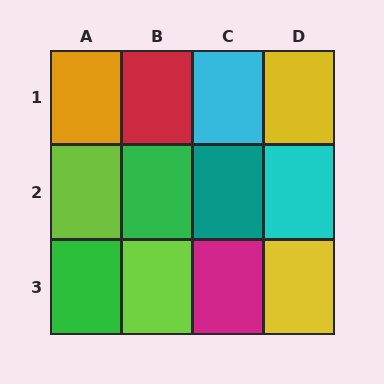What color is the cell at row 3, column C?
Magenta.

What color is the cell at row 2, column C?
Teal.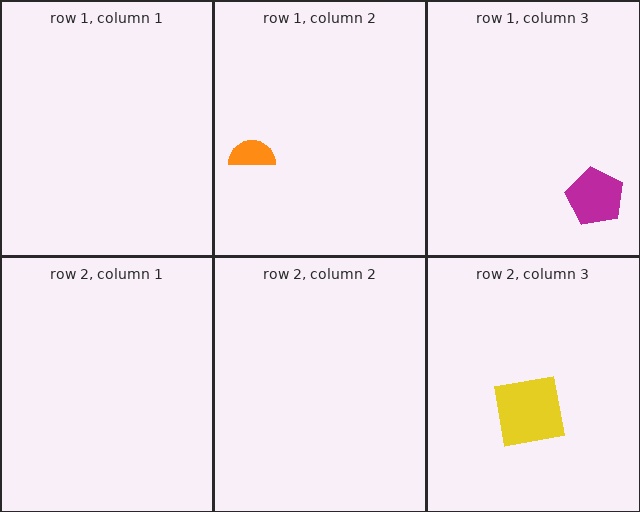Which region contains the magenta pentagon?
The row 1, column 3 region.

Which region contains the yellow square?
The row 2, column 3 region.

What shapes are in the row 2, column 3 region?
The yellow square.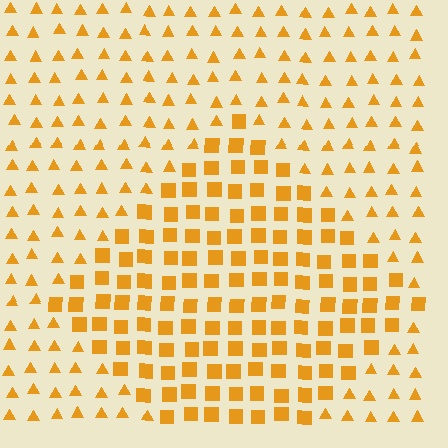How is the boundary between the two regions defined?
The boundary is defined by a change in element shape: squares inside vs. triangles outside. All elements share the same color and spacing.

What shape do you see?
I see a diamond.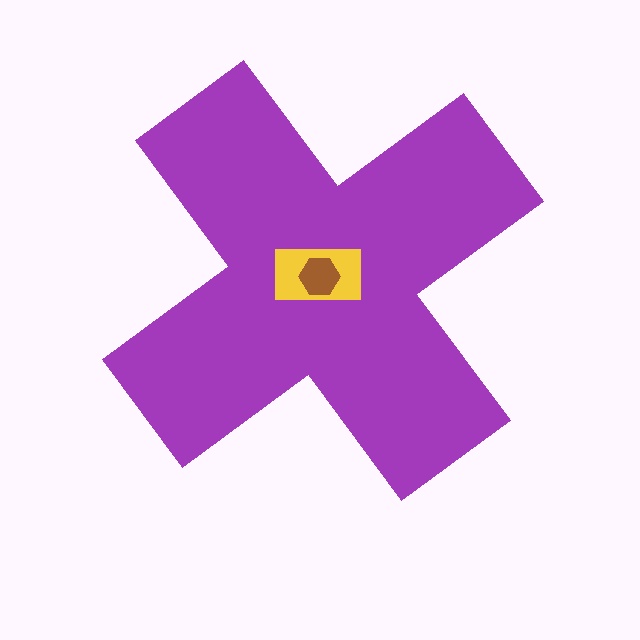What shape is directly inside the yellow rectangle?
The brown hexagon.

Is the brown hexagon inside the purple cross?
Yes.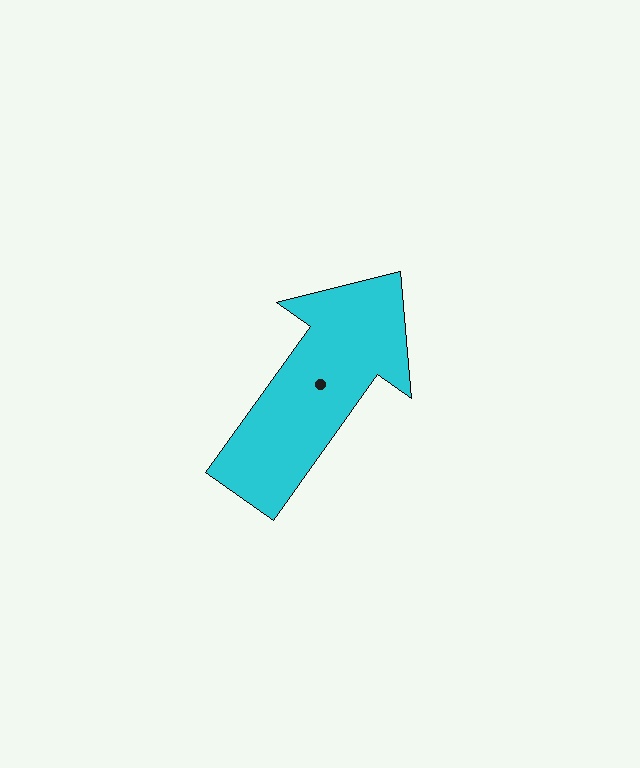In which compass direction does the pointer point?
Northeast.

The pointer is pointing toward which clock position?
Roughly 1 o'clock.